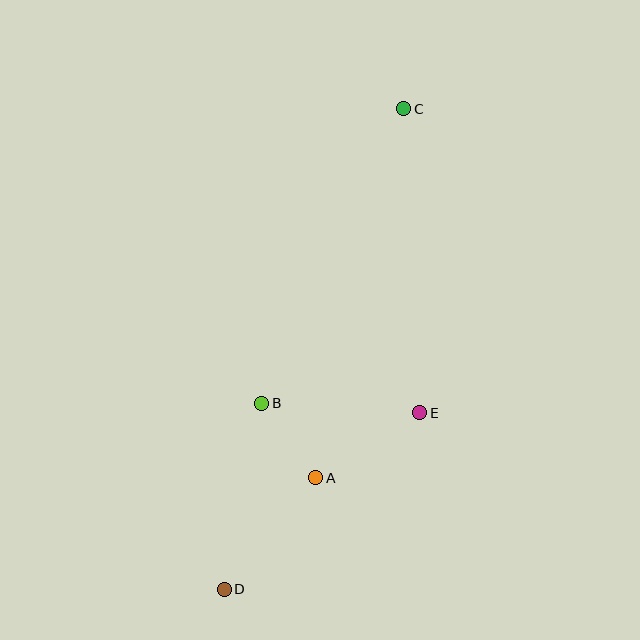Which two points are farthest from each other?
Points C and D are farthest from each other.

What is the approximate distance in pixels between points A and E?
The distance between A and E is approximately 122 pixels.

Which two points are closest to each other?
Points A and B are closest to each other.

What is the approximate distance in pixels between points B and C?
The distance between B and C is approximately 327 pixels.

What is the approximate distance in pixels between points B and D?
The distance between B and D is approximately 190 pixels.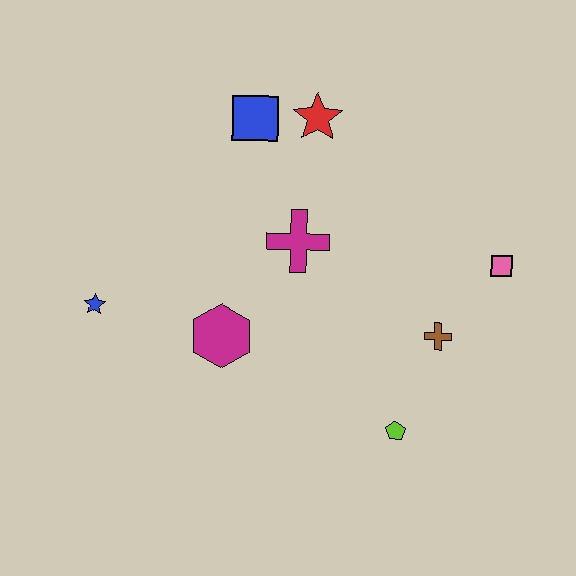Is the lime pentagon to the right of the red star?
Yes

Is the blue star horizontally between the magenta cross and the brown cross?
No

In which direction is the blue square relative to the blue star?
The blue square is above the blue star.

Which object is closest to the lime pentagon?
The brown cross is closest to the lime pentagon.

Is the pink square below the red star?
Yes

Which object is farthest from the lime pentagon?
The blue square is farthest from the lime pentagon.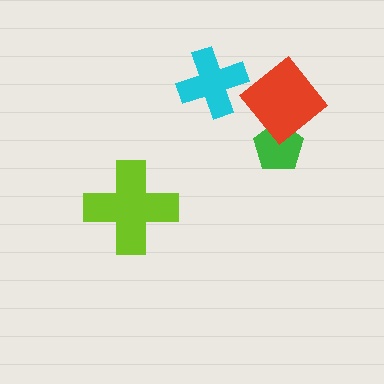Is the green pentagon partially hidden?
Yes, it is partially covered by another shape.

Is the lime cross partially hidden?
No, no other shape covers it.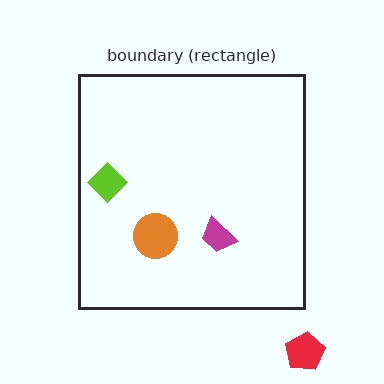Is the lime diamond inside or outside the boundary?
Inside.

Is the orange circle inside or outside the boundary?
Inside.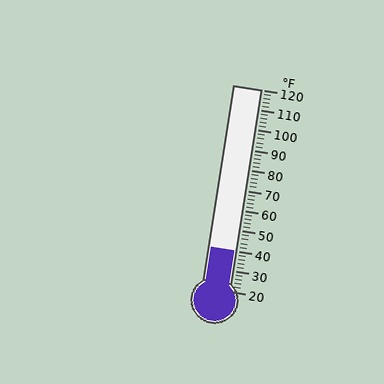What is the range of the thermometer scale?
The thermometer scale ranges from 20°F to 120°F.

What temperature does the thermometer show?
The thermometer shows approximately 40°F.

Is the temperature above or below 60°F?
The temperature is below 60°F.